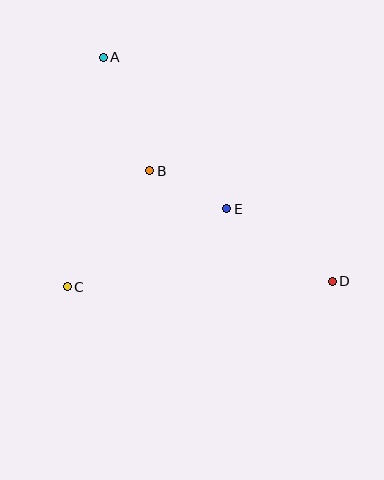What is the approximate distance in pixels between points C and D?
The distance between C and D is approximately 265 pixels.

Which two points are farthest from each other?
Points A and D are farthest from each other.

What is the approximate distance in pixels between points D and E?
The distance between D and E is approximately 128 pixels.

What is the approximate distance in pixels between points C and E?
The distance between C and E is approximately 178 pixels.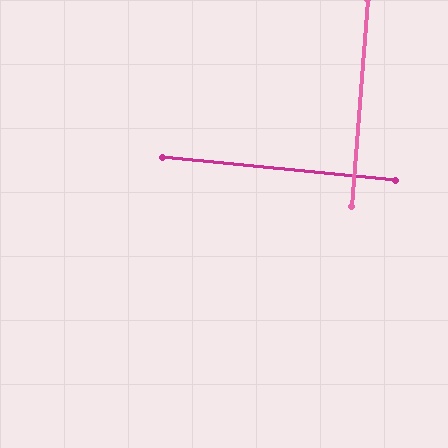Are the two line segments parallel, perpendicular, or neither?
Perpendicular — they meet at approximately 89°.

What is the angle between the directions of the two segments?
Approximately 89 degrees.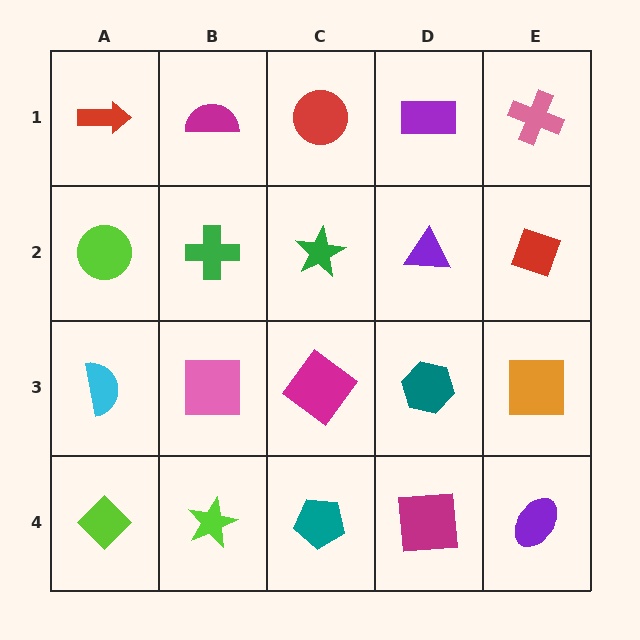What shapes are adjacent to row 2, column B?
A magenta semicircle (row 1, column B), a pink square (row 3, column B), a lime circle (row 2, column A), a green star (row 2, column C).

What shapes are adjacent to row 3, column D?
A purple triangle (row 2, column D), a magenta square (row 4, column D), a magenta diamond (row 3, column C), an orange square (row 3, column E).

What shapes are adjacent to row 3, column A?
A lime circle (row 2, column A), a lime diamond (row 4, column A), a pink square (row 3, column B).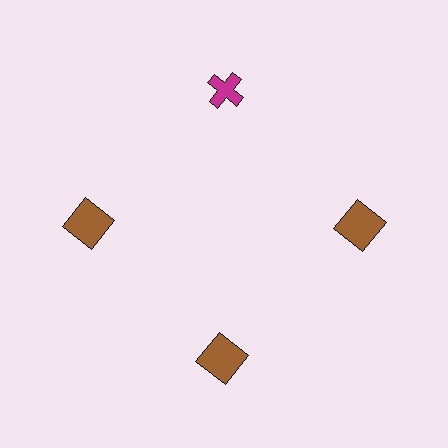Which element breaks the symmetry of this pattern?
The magenta cross at roughly the 12 o'clock position breaks the symmetry. All other shapes are brown squares.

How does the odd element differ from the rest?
It differs in both color (magenta instead of brown) and shape (cross instead of square).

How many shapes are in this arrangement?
There are 4 shapes arranged in a ring pattern.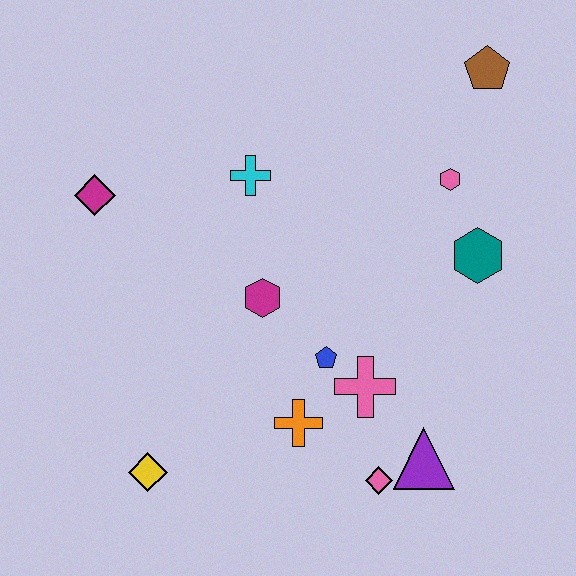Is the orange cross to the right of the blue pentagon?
No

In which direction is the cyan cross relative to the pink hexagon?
The cyan cross is to the left of the pink hexagon.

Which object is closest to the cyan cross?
The magenta hexagon is closest to the cyan cross.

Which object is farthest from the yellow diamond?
The brown pentagon is farthest from the yellow diamond.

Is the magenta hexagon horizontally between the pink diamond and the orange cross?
No